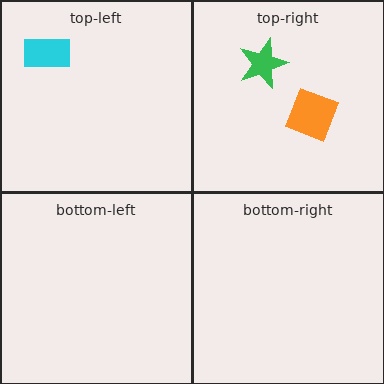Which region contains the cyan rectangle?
The top-left region.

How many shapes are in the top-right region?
2.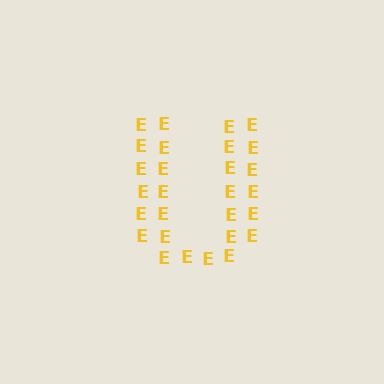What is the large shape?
The large shape is the letter U.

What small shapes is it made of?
It is made of small letter E's.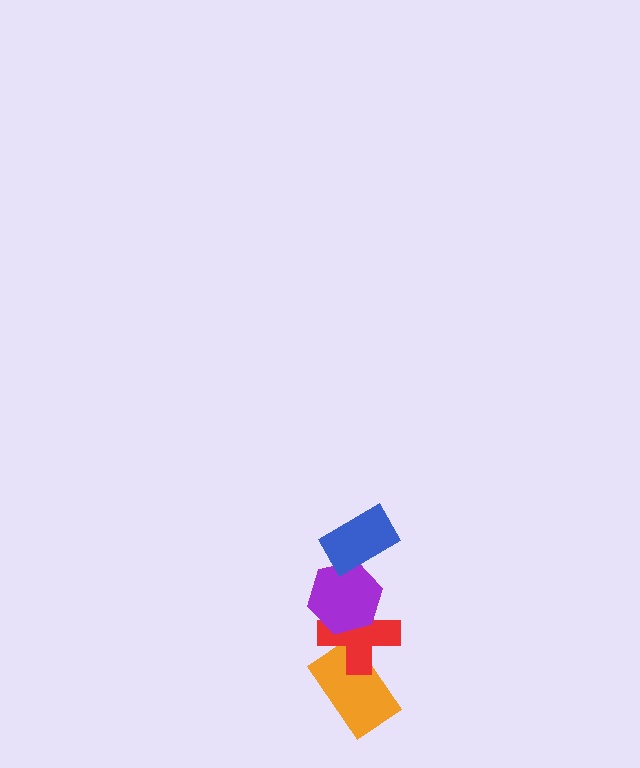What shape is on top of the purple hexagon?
The blue rectangle is on top of the purple hexagon.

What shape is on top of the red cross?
The purple hexagon is on top of the red cross.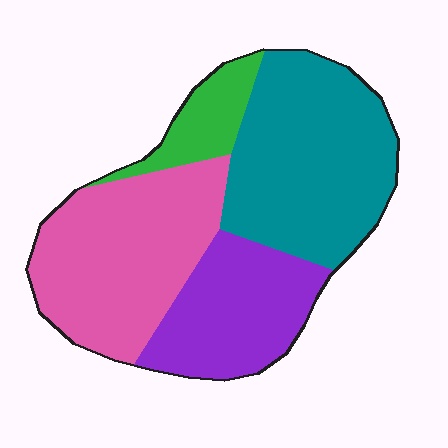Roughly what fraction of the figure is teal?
Teal covers 36% of the figure.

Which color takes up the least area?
Green, at roughly 10%.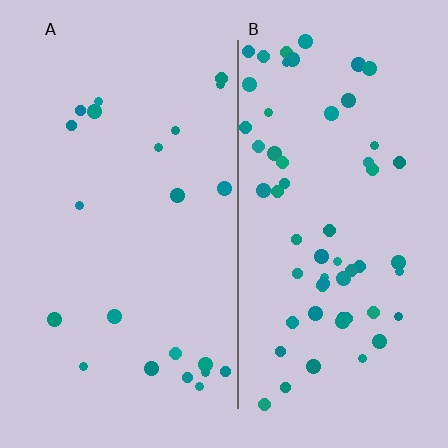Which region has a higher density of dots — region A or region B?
B (the right).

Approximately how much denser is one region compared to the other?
Approximately 2.7× — region B over region A.